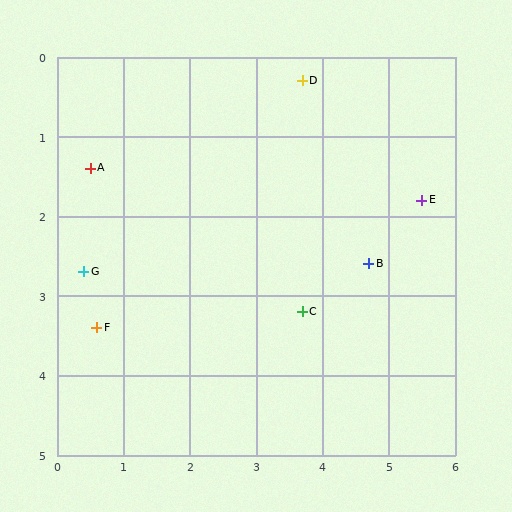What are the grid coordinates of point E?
Point E is at approximately (5.5, 1.8).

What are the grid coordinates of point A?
Point A is at approximately (0.5, 1.4).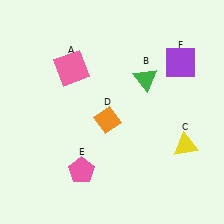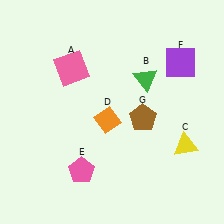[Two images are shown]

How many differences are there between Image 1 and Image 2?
There is 1 difference between the two images.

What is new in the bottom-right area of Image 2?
A brown pentagon (G) was added in the bottom-right area of Image 2.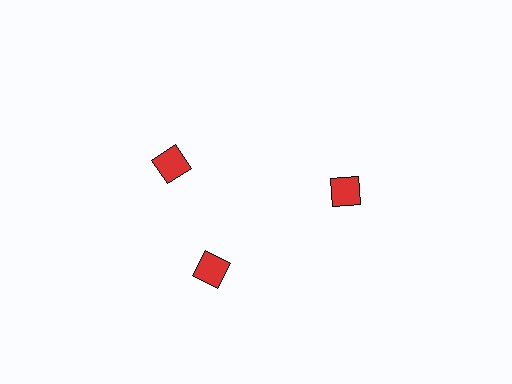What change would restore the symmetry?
The symmetry would be restored by rotating it back into even spacing with its neighbors so that all 3 diamonds sit at equal angles and equal distance from the center.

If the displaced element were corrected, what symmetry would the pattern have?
It would have 3-fold rotational symmetry — the pattern would map onto itself every 120 degrees.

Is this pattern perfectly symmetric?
No. The 3 red diamonds are arranged in a ring, but one element near the 11 o'clock position is rotated out of alignment along the ring, breaking the 3-fold rotational symmetry.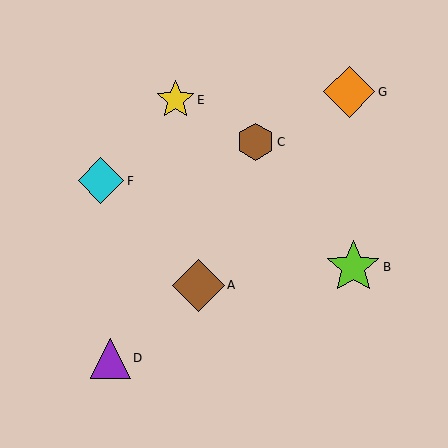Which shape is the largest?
The lime star (labeled B) is the largest.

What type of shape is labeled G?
Shape G is an orange diamond.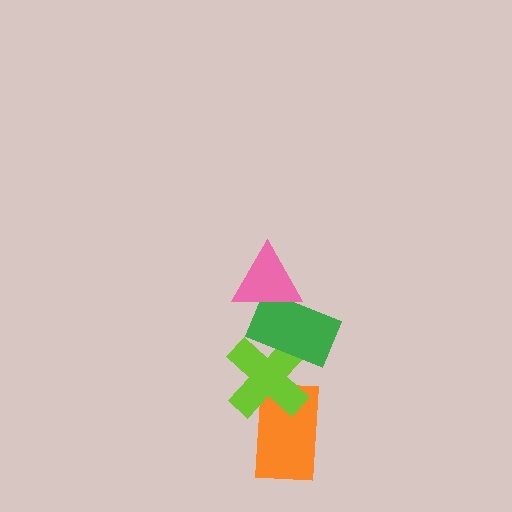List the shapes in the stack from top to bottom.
From top to bottom: the pink triangle, the green rectangle, the lime cross, the orange rectangle.